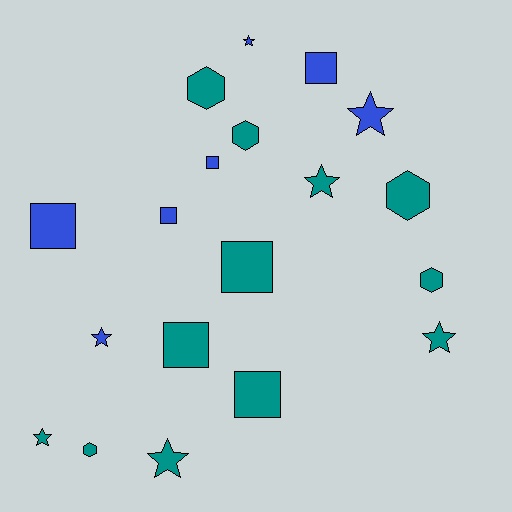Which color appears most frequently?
Teal, with 12 objects.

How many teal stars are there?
There are 4 teal stars.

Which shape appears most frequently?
Star, with 7 objects.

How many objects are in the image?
There are 19 objects.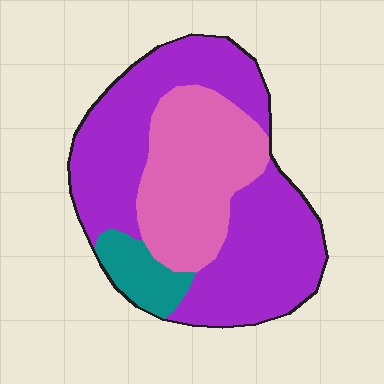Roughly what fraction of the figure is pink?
Pink takes up between a quarter and a half of the figure.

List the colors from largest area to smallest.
From largest to smallest: purple, pink, teal.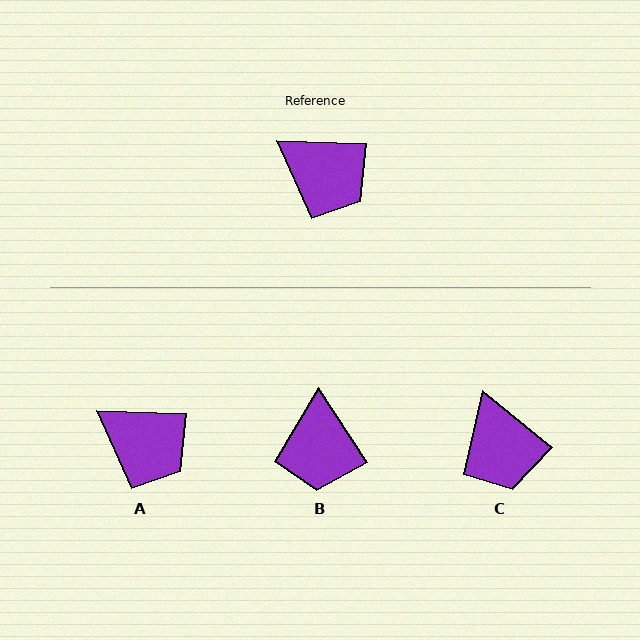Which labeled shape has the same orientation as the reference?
A.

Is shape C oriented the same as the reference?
No, it is off by about 37 degrees.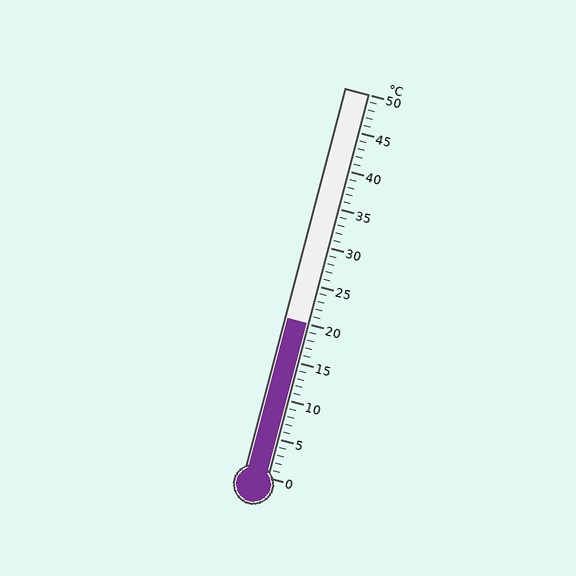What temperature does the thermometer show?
The thermometer shows approximately 20°C.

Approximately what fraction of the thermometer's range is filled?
The thermometer is filled to approximately 40% of its range.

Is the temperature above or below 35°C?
The temperature is below 35°C.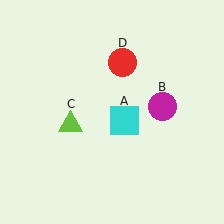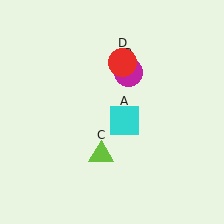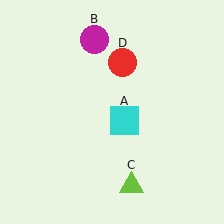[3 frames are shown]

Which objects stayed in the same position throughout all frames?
Cyan square (object A) and red circle (object D) remained stationary.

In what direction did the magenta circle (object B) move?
The magenta circle (object B) moved up and to the left.